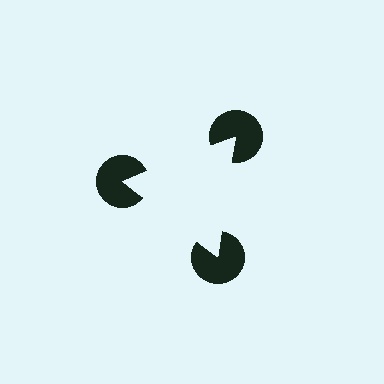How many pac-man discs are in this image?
There are 3 — one at each vertex of the illusory triangle.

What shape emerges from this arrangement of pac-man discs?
An illusory triangle — its edges are inferred from the aligned wedge cuts in the pac-man discs, not physically drawn.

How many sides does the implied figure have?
3 sides.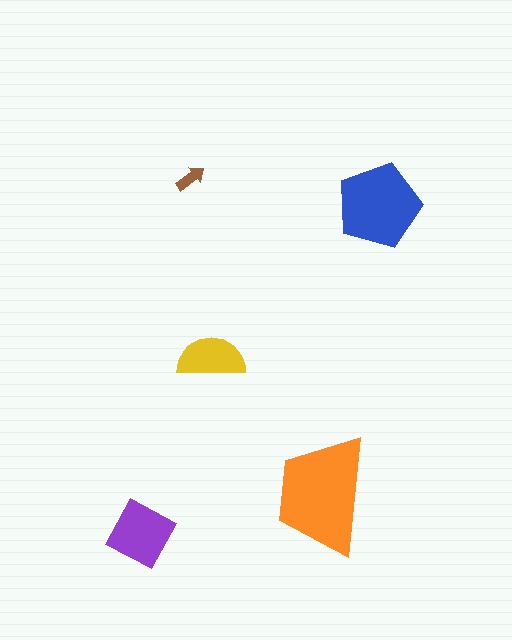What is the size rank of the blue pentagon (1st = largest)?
2nd.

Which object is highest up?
The brown arrow is topmost.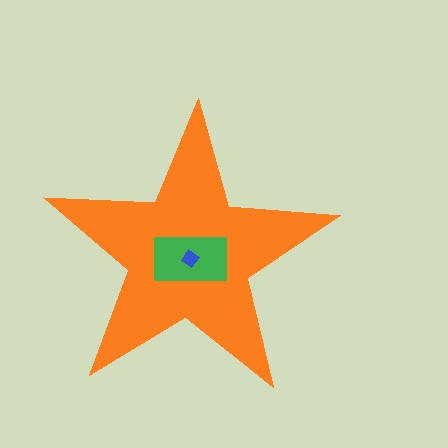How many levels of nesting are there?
3.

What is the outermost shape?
The orange star.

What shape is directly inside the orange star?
The green rectangle.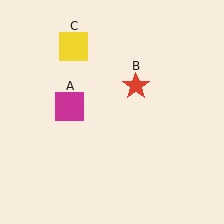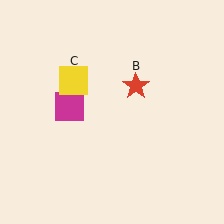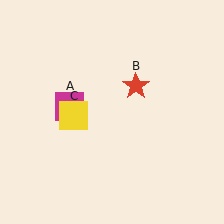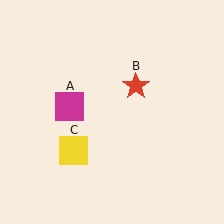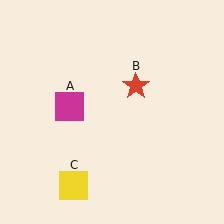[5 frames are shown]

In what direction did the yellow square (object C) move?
The yellow square (object C) moved down.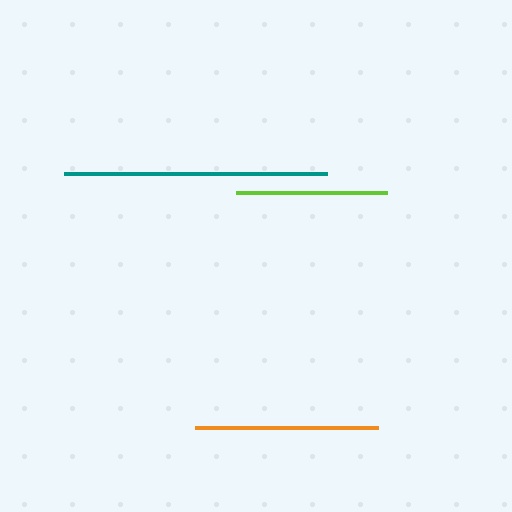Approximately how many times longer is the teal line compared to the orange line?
The teal line is approximately 1.4 times the length of the orange line.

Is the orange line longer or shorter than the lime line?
The orange line is longer than the lime line.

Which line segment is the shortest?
The lime line is the shortest at approximately 151 pixels.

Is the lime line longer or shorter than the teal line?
The teal line is longer than the lime line.